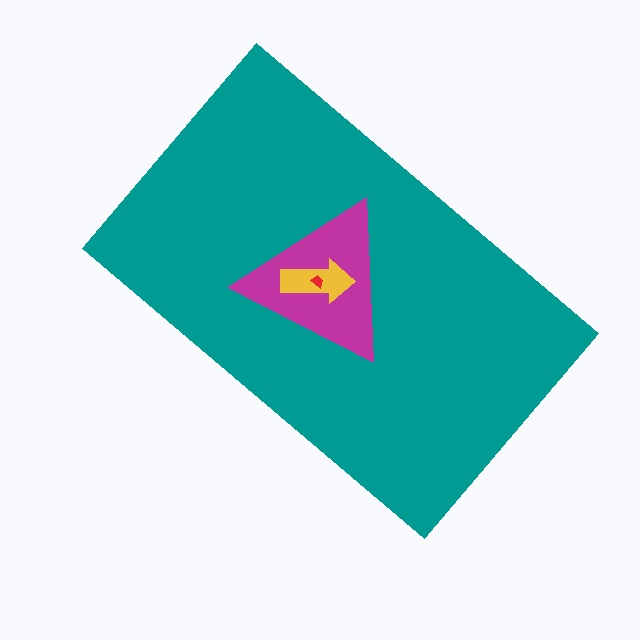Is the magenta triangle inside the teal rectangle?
Yes.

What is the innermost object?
The red trapezoid.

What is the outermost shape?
The teal rectangle.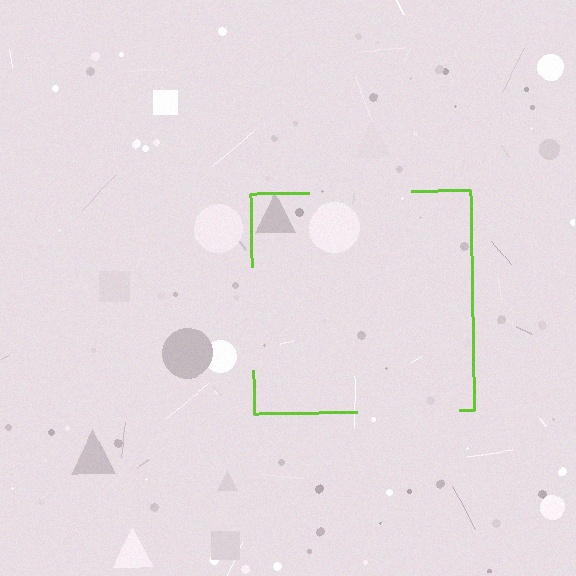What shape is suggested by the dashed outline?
The dashed outline suggests a square.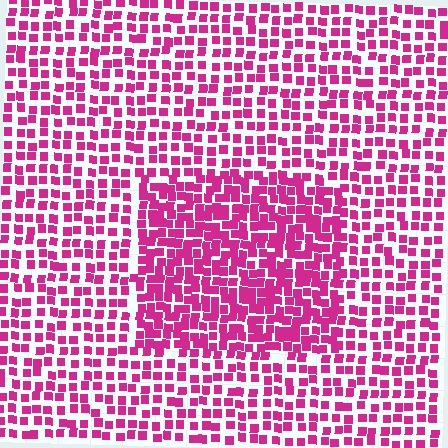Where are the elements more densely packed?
The elements are more densely packed inside the rectangle boundary.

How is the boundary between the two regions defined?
The boundary is defined by a change in element density (approximately 1.7x ratio). All elements are the same color, size, and shape.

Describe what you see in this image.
The image contains small magenta elements arranged at two different densities. A rectangle-shaped region is visible where the elements are more densely packed than the surrounding area.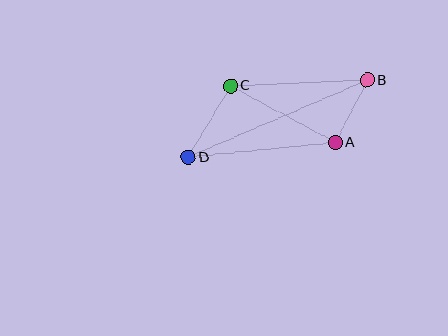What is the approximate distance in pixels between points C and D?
The distance between C and D is approximately 83 pixels.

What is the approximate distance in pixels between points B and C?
The distance between B and C is approximately 137 pixels.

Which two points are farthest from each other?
Points B and D are farthest from each other.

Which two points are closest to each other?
Points A and B are closest to each other.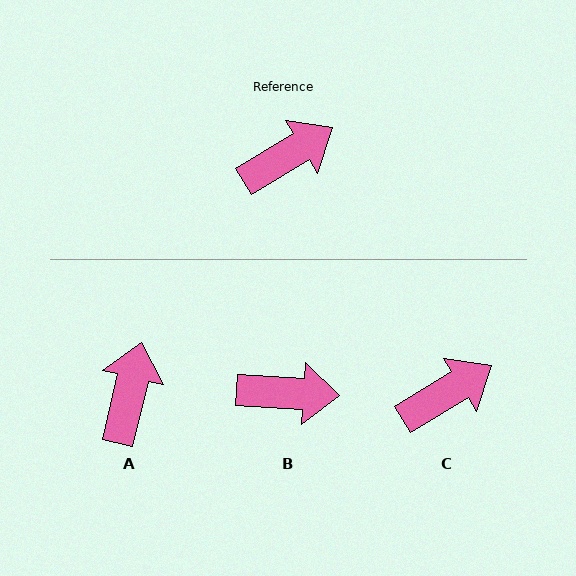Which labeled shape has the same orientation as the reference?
C.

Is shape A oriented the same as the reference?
No, it is off by about 45 degrees.